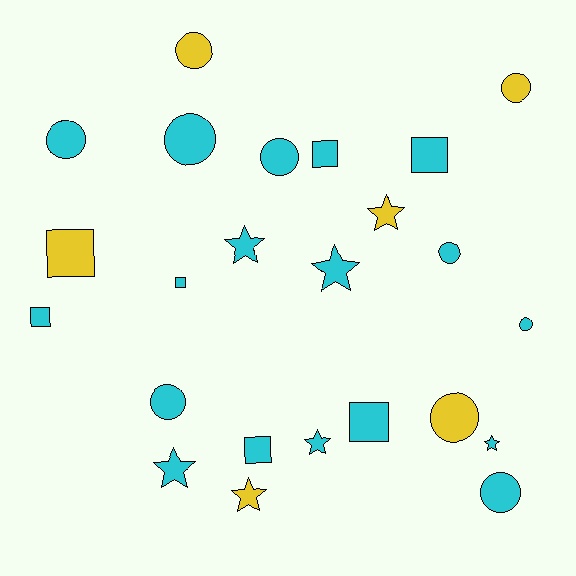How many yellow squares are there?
There is 1 yellow square.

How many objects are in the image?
There are 24 objects.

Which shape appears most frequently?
Circle, with 10 objects.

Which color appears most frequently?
Cyan, with 18 objects.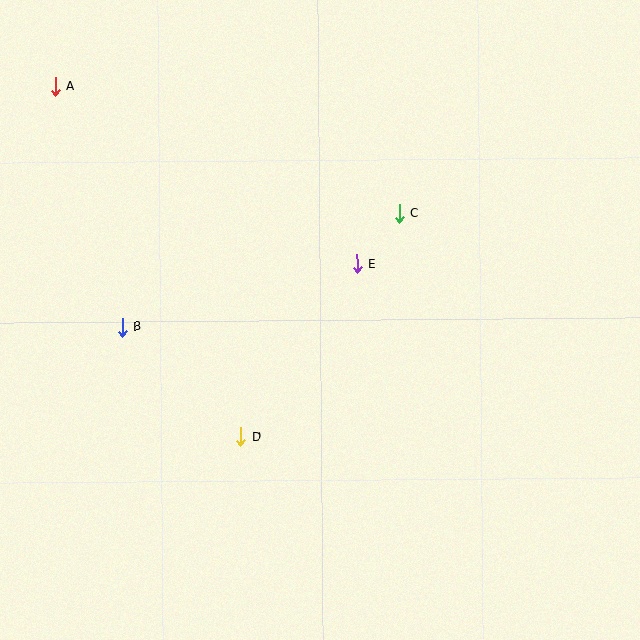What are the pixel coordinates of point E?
Point E is at (357, 264).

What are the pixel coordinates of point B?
Point B is at (122, 327).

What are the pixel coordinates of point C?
Point C is at (399, 213).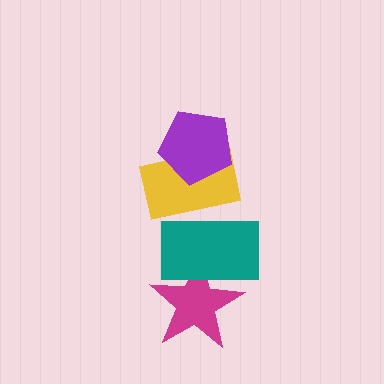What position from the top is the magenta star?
The magenta star is 4th from the top.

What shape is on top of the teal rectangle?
The yellow rectangle is on top of the teal rectangle.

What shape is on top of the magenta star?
The teal rectangle is on top of the magenta star.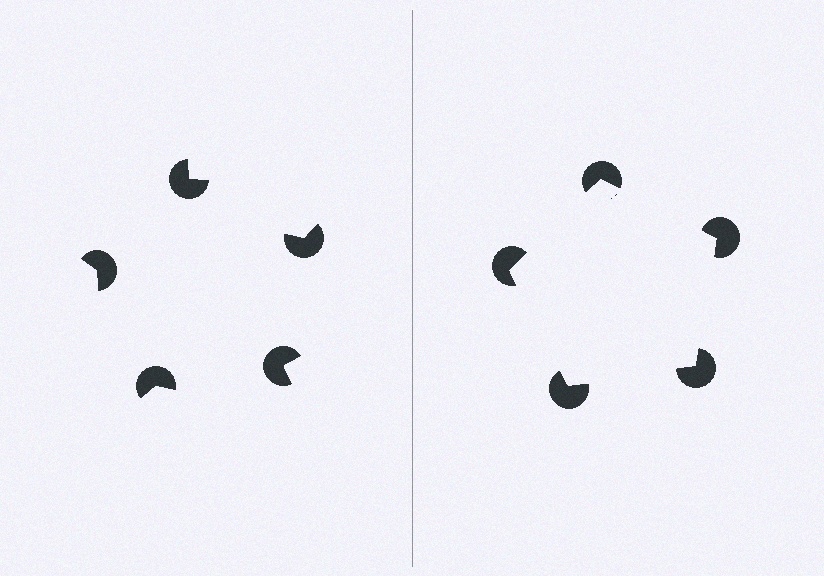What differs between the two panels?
The pac-man discs are positioned identically on both sides; only the wedge orientations differ. On the right they align to a pentagon; on the left they are misaligned.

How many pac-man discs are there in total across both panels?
10 — 5 on each side.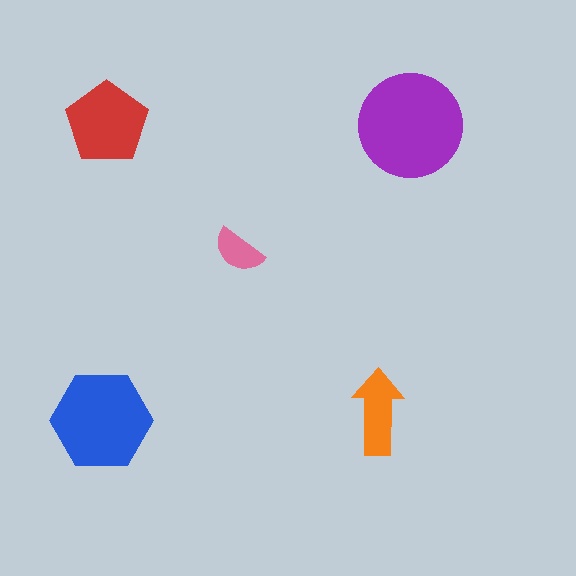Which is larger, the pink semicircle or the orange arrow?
The orange arrow.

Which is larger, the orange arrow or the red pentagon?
The red pentagon.